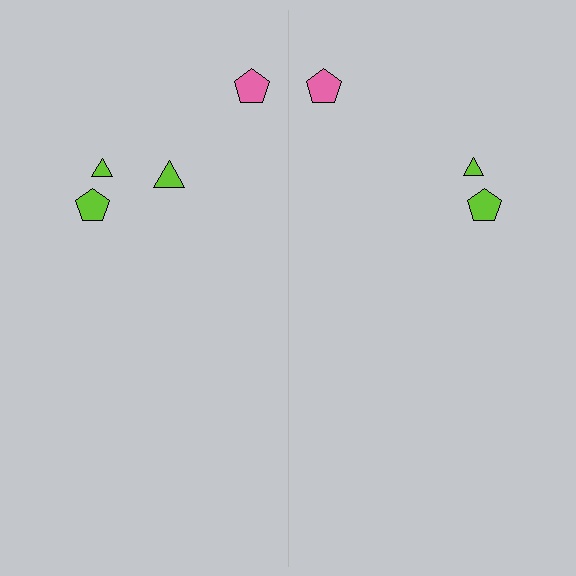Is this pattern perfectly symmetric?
No, the pattern is not perfectly symmetric. A lime triangle is missing from the right side.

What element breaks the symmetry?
A lime triangle is missing from the right side.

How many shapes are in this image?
There are 7 shapes in this image.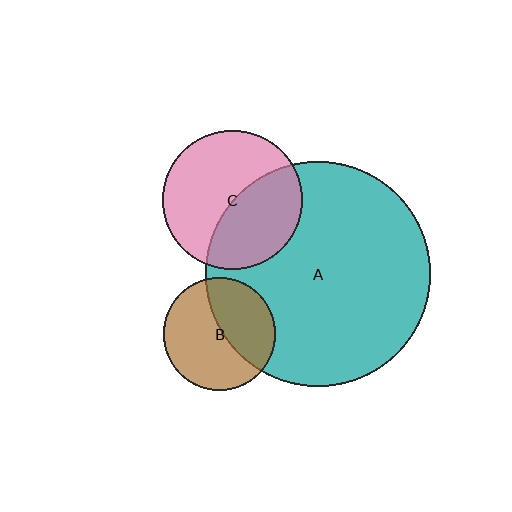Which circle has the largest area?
Circle A (teal).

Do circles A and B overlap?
Yes.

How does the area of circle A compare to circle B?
Approximately 4.0 times.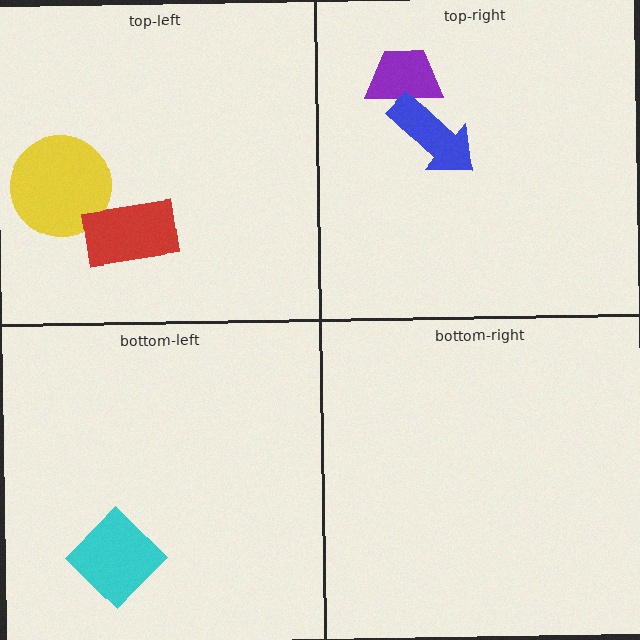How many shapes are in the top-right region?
2.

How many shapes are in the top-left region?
2.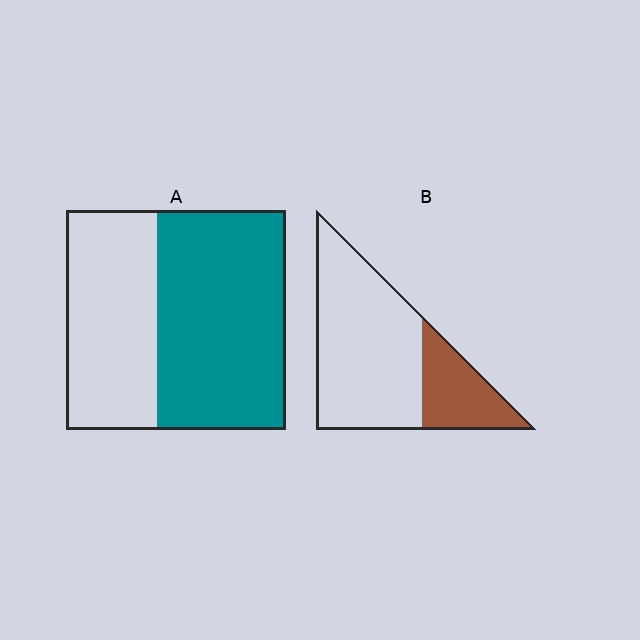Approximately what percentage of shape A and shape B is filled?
A is approximately 60% and B is approximately 25%.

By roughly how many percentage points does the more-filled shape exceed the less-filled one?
By roughly 30 percentage points (A over B).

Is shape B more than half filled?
No.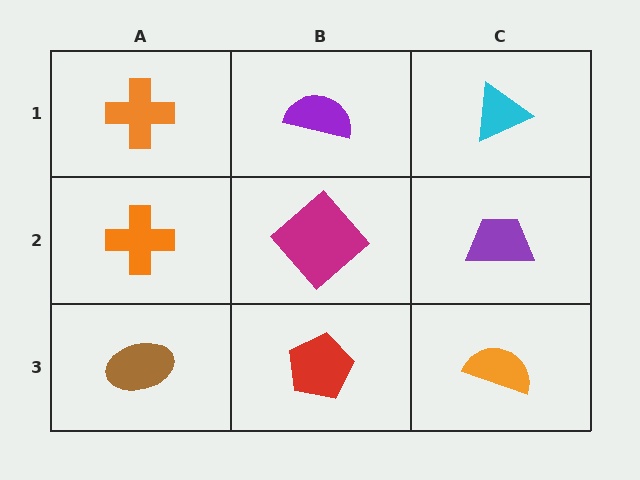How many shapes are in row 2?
3 shapes.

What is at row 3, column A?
A brown ellipse.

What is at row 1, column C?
A cyan triangle.